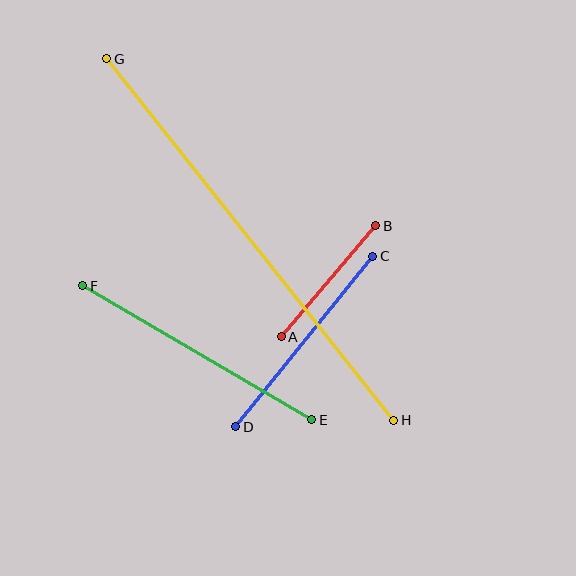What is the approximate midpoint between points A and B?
The midpoint is at approximately (328, 281) pixels.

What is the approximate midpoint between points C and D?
The midpoint is at approximately (304, 342) pixels.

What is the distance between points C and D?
The distance is approximately 219 pixels.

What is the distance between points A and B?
The distance is approximately 146 pixels.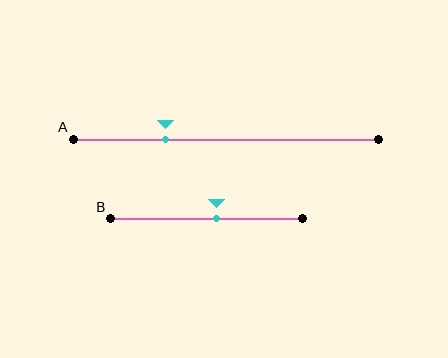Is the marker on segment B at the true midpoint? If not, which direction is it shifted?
No, the marker on segment B is shifted to the right by about 5% of the segment length.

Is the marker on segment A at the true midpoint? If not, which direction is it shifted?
No, the marker on segment A is shifted to the left by about 20% of the segment length.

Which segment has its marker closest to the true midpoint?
Segment B has its marker closest to the true midpoint.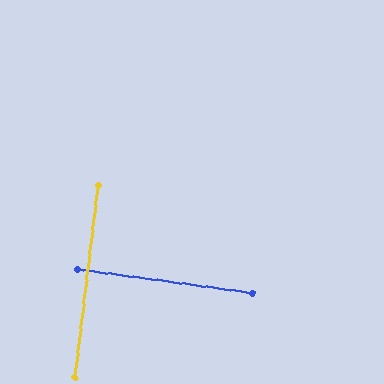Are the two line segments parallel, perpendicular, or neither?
Perpendicular — they meet at approximately 89°.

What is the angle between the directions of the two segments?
Approximately 89 degrees.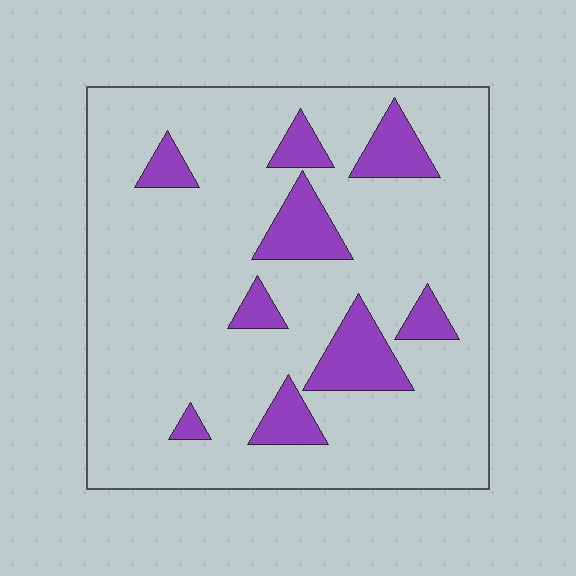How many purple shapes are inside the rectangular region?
9.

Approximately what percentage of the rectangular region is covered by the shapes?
Approximately 15%.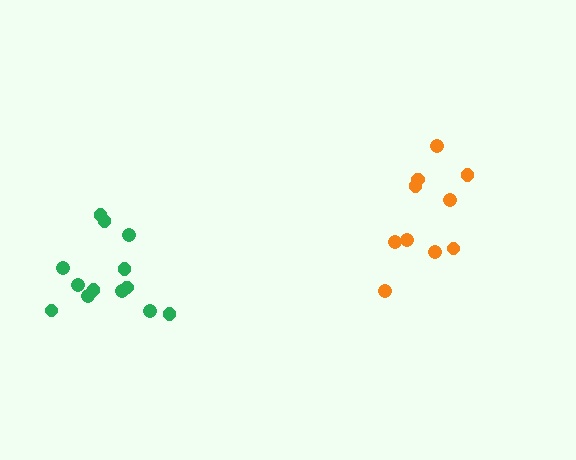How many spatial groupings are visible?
There are 2 spatial groupings.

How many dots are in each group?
Group 1: 10 dots, Group 2: 13 dots (23 total).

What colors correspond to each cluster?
The clusters are colored: orange, green.